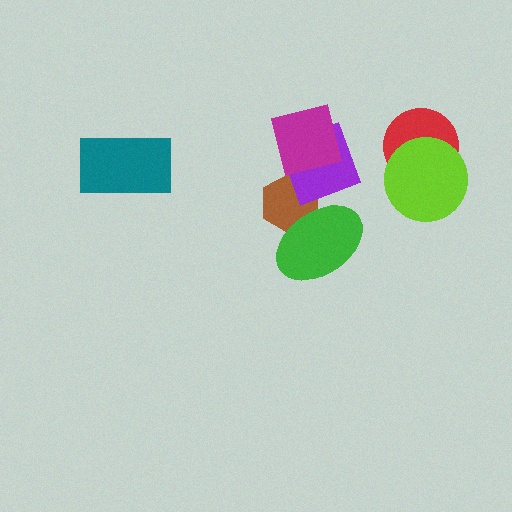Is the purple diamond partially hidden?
Yes, it is partially covered by another shape.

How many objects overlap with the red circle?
1 object overlaps with the red circle.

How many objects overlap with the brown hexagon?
2 objects overlap with the brown hexagon.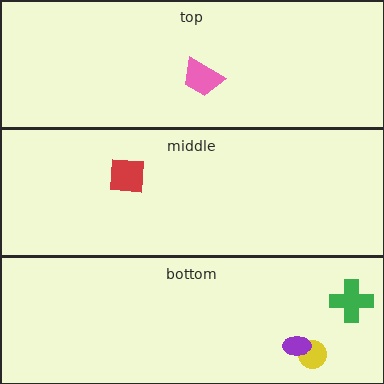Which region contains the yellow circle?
The bottom region.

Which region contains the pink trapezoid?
The top region.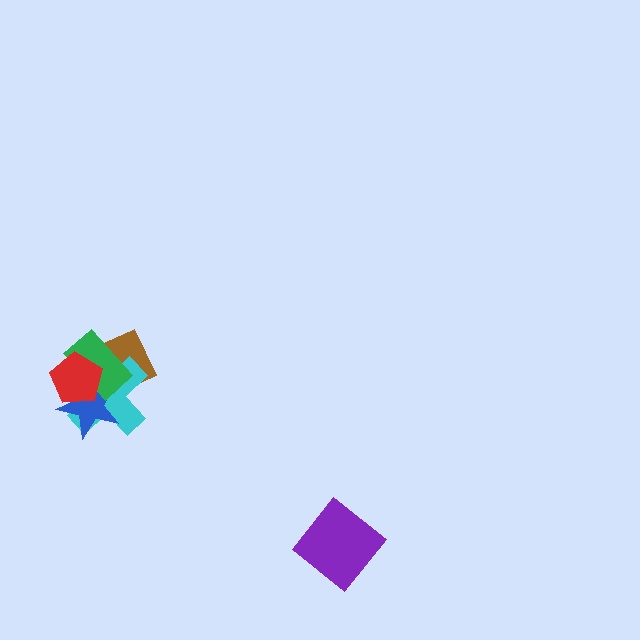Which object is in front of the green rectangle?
The red pentagon is in front of the green rectangle.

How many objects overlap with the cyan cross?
4 objects overlap with the cyan cross.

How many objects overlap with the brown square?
2 objects overlap with the brown square.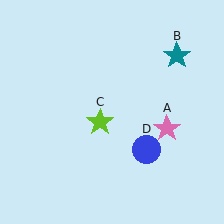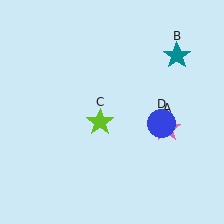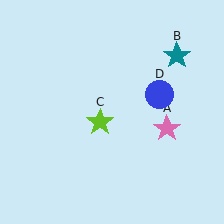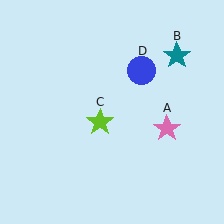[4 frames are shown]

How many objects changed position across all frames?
1 object changed position: blue circle (object D).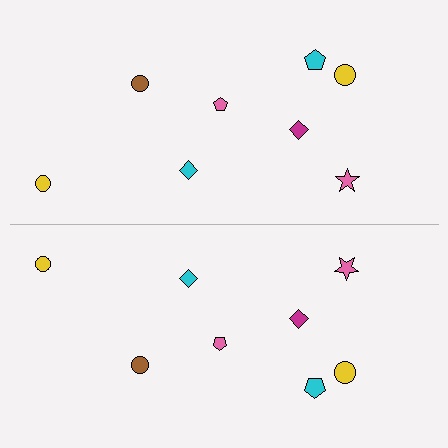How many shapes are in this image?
There are 16 shapes in this image.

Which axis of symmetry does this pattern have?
The pattern has a horizontal axis of symmetry running through the center of the image.